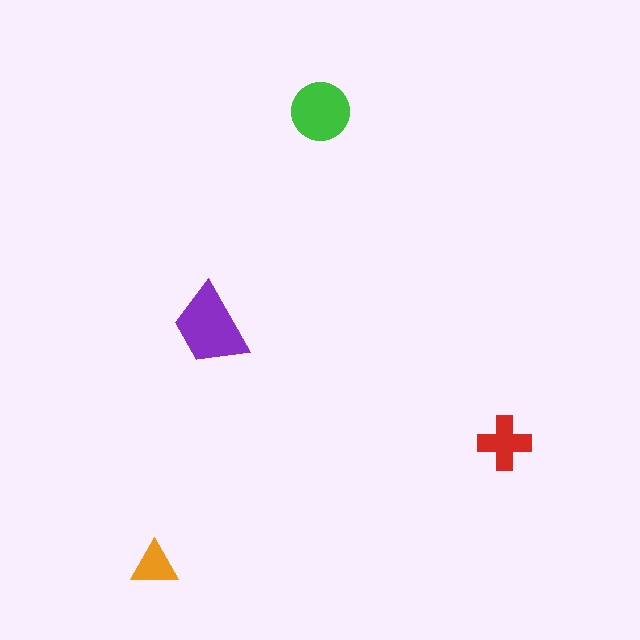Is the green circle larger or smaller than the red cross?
Larger.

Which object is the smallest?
The orange triangle.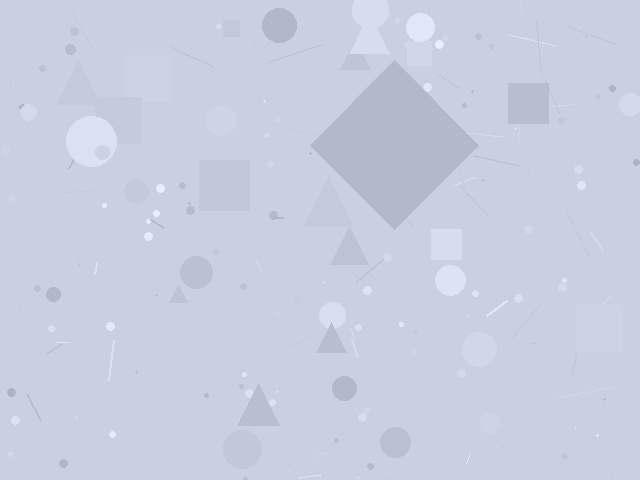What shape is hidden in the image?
A diamond is hidden in the image.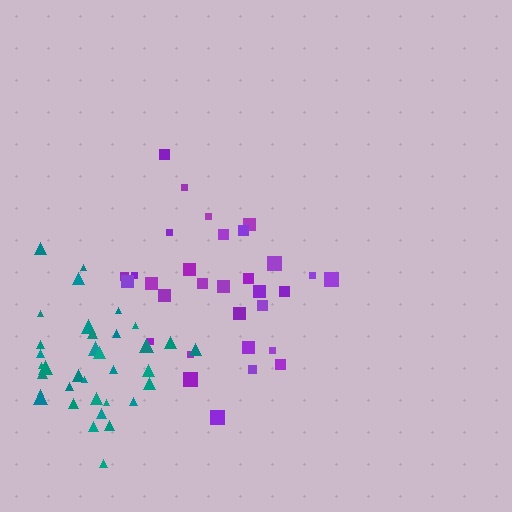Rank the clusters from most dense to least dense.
teal, purple.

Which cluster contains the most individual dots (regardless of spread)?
Teal (35).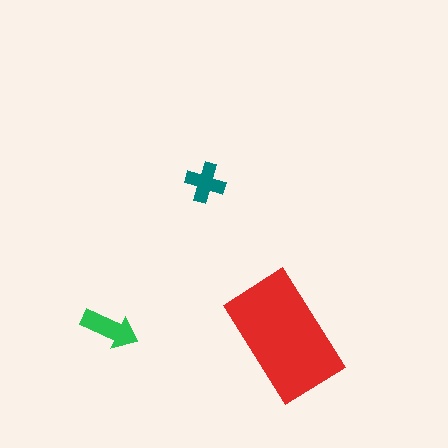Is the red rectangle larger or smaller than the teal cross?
Larger.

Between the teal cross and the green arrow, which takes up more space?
The green arrow.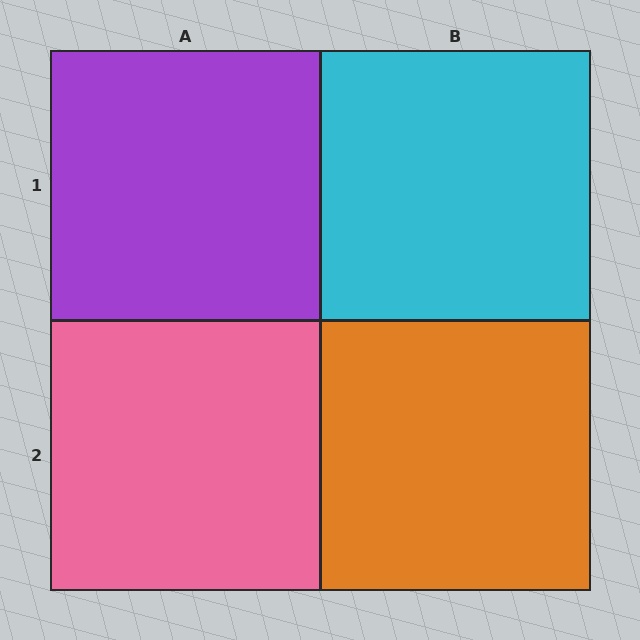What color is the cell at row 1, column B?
Cyan.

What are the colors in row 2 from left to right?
Pink, orange.